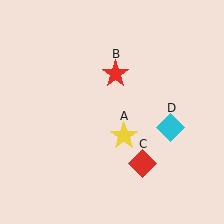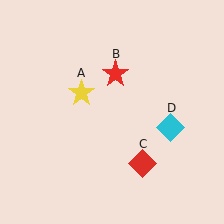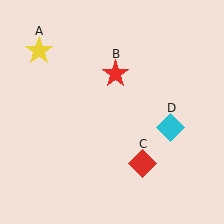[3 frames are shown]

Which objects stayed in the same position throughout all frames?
Red star (object B) and red diamond (object C) and cyan diamond (object D) remained stationary.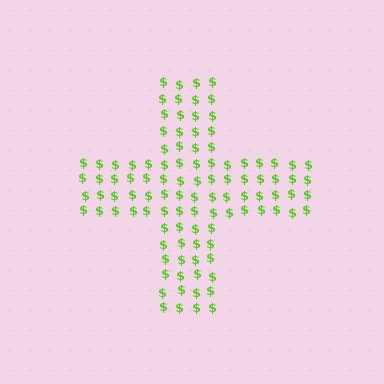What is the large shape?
The large shape is a cross.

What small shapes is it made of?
It is made of small dollar signs.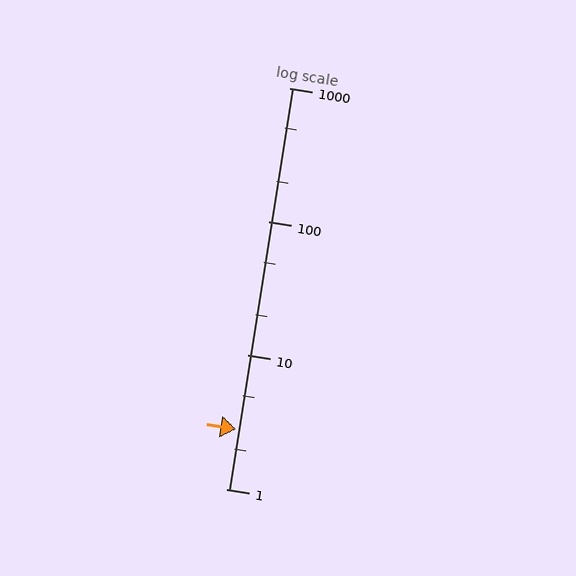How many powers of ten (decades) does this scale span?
The scale spans 3 decades, from 1 to 1000.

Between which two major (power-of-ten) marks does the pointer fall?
The pointer is between 1 and 10.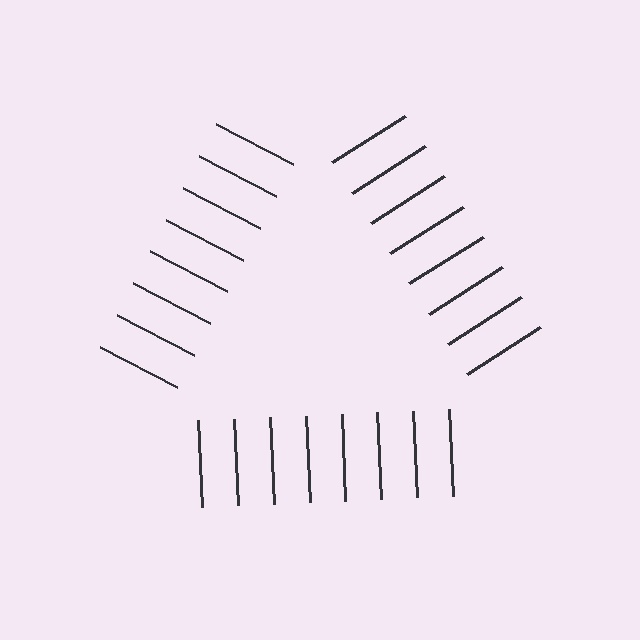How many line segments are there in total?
24 — 8 along each of the 3 edges.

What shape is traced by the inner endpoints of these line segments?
An illusory triangle — the line segments terminate on its edges but no continuous stroke is drawn.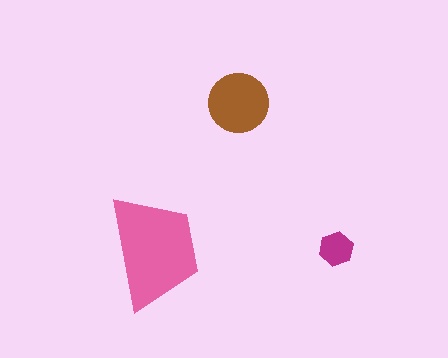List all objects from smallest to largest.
The magenta hexagon, the brown circle, the pink trapezoid.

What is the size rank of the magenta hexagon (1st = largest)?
3rd.